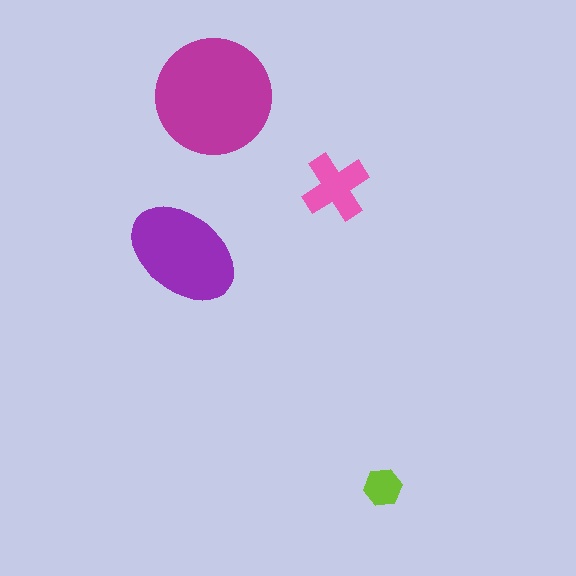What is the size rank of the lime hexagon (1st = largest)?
4th.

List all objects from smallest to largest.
The lime hexagon, the pink cross, the purple ellipse, the magenta circle.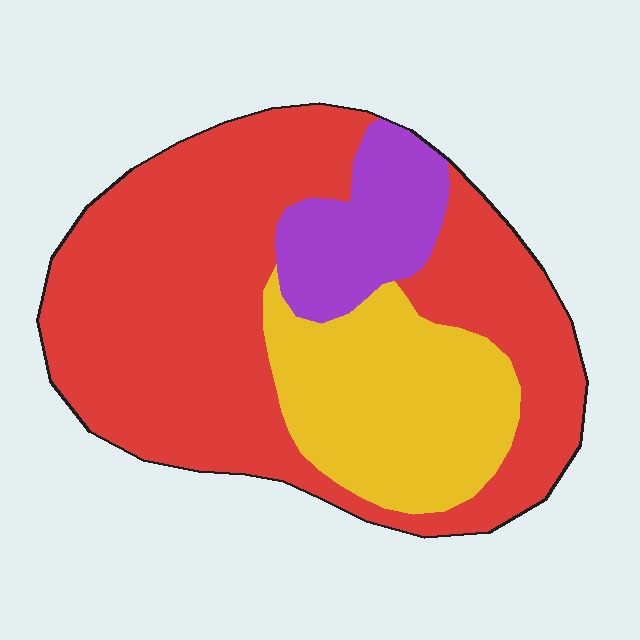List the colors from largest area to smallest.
From largest to smallest: red, yellow, purple.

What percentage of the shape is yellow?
Yellow covers about 25% of the shape.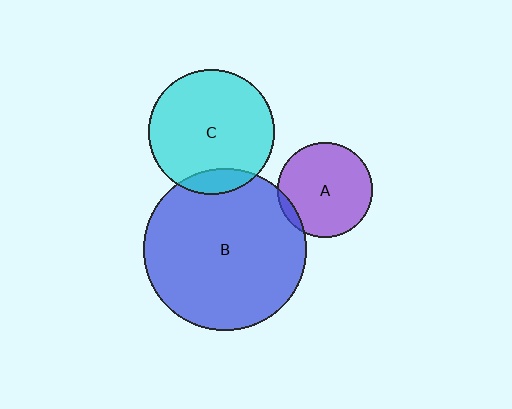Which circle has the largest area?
Circle B (blue).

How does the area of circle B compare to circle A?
Approximately 2.9 times.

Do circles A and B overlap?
Yes.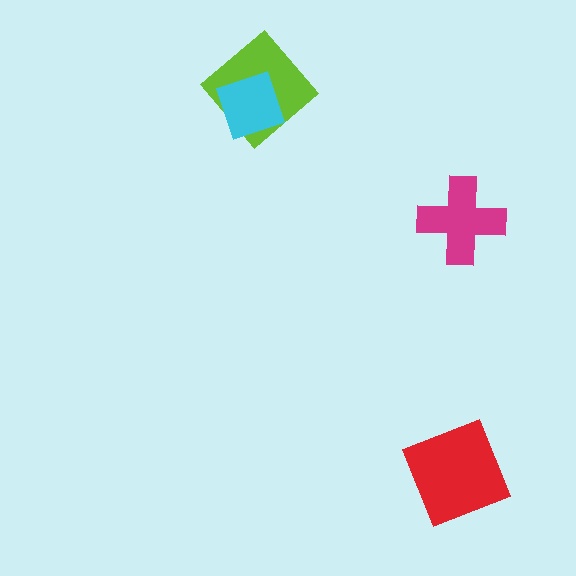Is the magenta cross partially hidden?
No, no other shape covers it.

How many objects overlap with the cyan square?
1 object overlaps with the cyan square.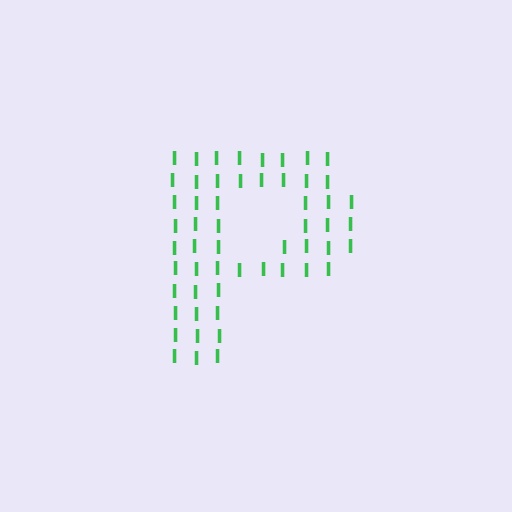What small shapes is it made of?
It is made of small letter I's.